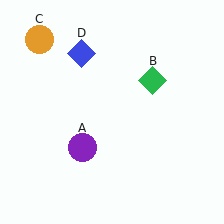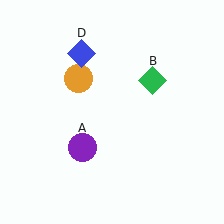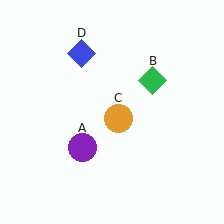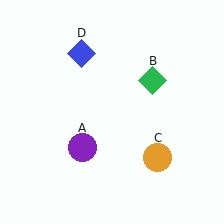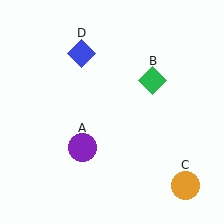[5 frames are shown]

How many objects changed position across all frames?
1 object changed position: orange circle (object C).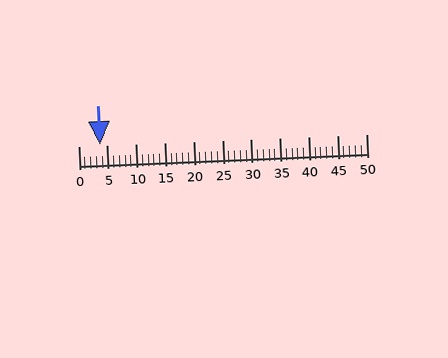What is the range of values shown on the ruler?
The ruler shows values from 0 to 50.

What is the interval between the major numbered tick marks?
The major tick marks are spaced 5 units apart.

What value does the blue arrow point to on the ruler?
The blue arrow points to approximately 4.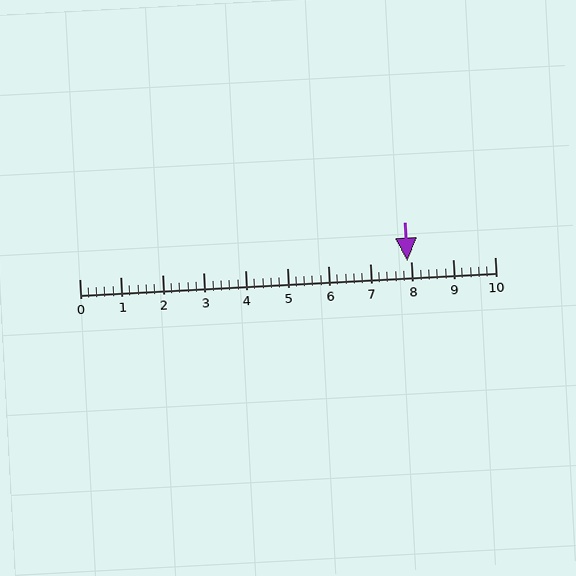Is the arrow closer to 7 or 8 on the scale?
The arrow is closer to 8.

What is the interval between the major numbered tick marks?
The major tick marks are spaced 1 units apart.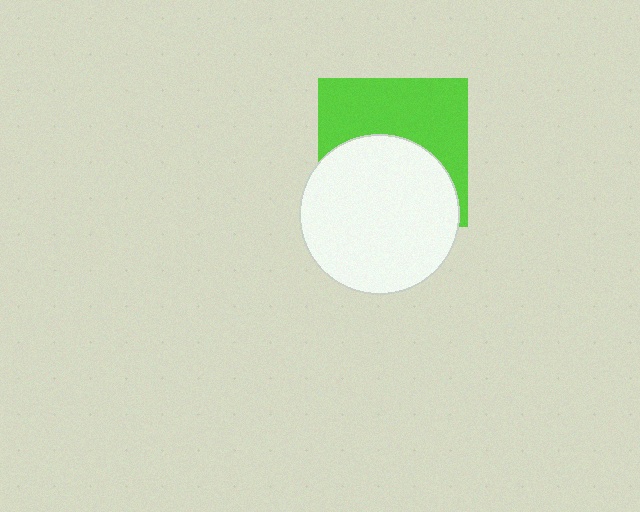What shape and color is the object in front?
The object in front is a white circle.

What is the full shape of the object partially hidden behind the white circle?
The partially hidden object is a lime square.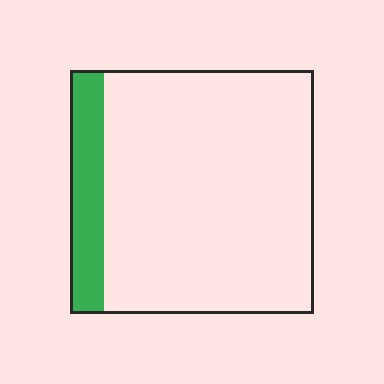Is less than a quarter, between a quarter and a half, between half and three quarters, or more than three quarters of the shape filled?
Less than a quarter.